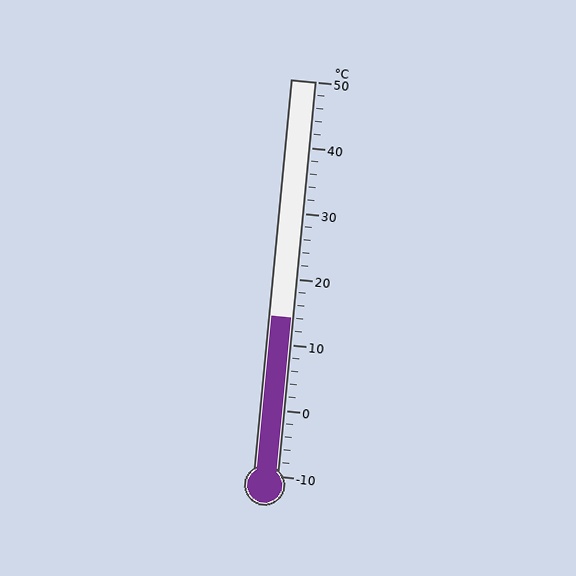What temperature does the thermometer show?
The thermometer shows approximately 14°C.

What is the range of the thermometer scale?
The thermometer scale ranges from -10°C to 50°C.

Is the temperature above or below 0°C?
The temperature is above 0°C.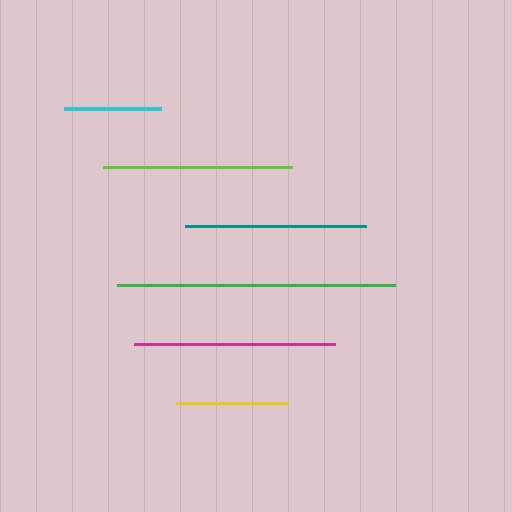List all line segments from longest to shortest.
From longest to shortest: green, magenta, lime, teal, yellow, cyan.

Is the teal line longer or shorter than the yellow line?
The teal line is longer than the yellow line.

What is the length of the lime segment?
The lime segment is approximately 189 pixels long.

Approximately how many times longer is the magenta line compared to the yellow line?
The magenta line is approximately 1.8 times the length of the yellow line.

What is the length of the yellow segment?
The yellow segment is approximately 112 pixels long.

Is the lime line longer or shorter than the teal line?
The lime line is longer than the teal line.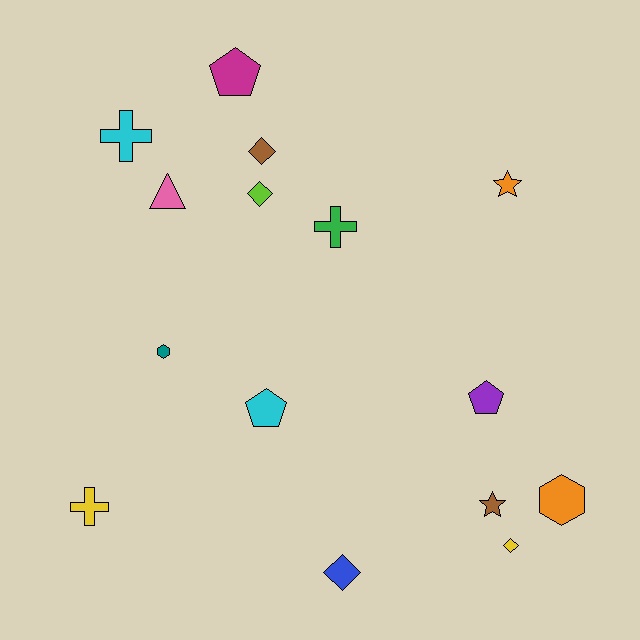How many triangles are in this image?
There is 1 triangle.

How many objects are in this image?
There are 15 objects.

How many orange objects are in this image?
There are 2 orange objects.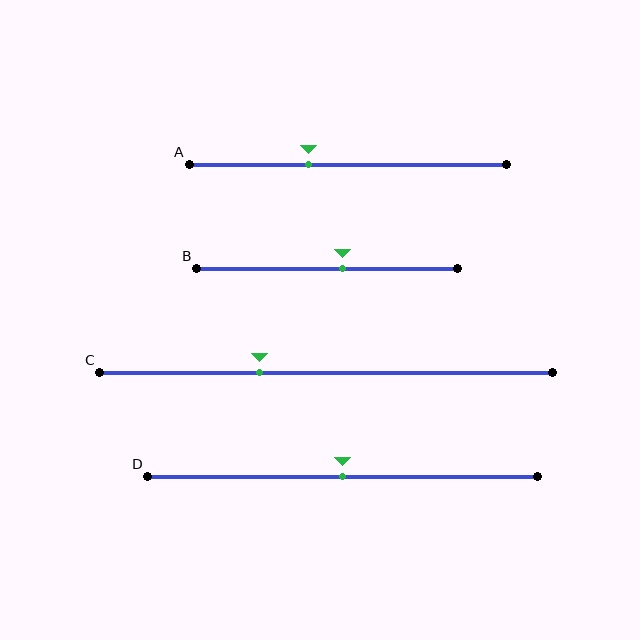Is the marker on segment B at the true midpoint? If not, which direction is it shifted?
No, the marker on segment B is shifted to the right by about 6% of the segment length.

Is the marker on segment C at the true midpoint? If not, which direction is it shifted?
No, the marker on segment C is shifted to the left by about 15% of the segment length.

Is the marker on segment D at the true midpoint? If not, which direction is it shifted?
Yes, the marker on segment D is at the true midpoint.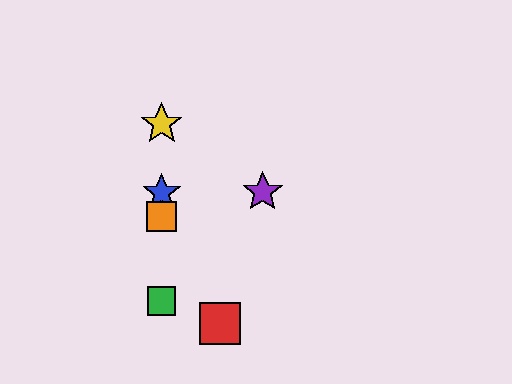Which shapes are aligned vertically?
The blue star, the green square, the yellow star, the orange square are aligned vertically.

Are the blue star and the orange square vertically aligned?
Yes, both are at x≈162.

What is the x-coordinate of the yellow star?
The yellow star is at x≈162.